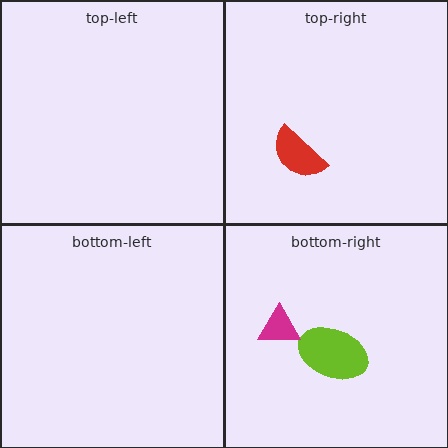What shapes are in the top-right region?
The red semicircle.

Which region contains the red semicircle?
The top-right region.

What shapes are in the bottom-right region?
The lime ellipse, the magenta triangle.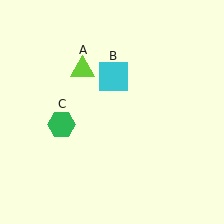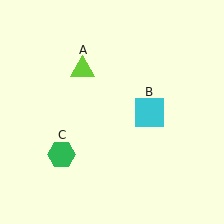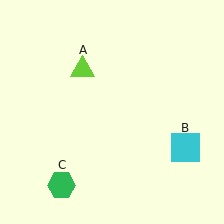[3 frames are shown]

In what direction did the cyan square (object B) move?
The cyan square (object B) moved down and to the right.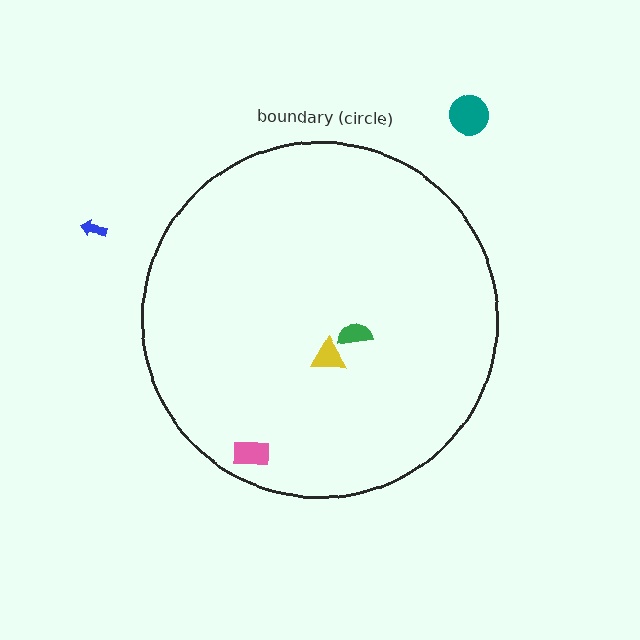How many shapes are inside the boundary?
3 inside, 2 outside.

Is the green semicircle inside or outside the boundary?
Inside.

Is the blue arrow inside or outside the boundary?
Outside.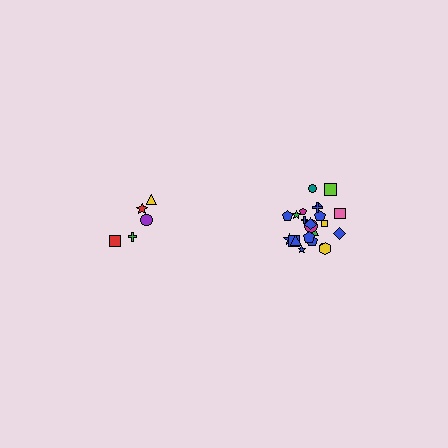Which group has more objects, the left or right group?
The right group.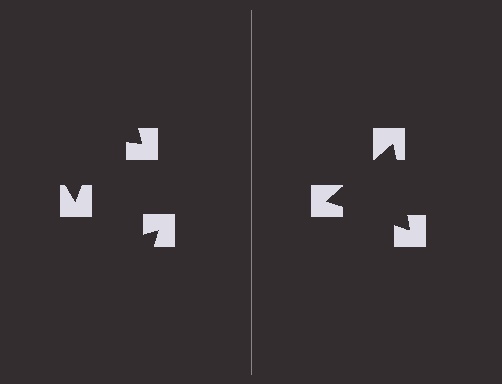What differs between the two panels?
The notched squares are positioned identically on both sides; only the wedge orientations differ. On the right they align to a triangle; on the left they are misaligned.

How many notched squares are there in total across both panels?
6 — 3 on each side.